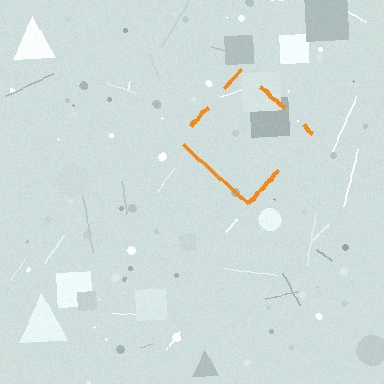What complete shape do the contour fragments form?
The contour fragments form a diamond.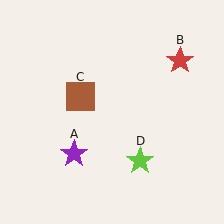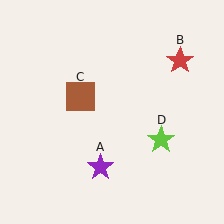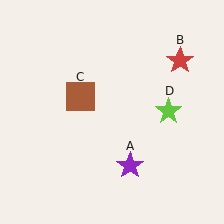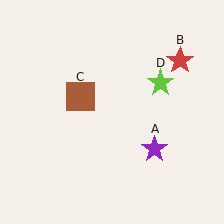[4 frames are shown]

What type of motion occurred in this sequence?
The purple star (object A), lime star (object D) rotated counterclockwise around the center of the scene.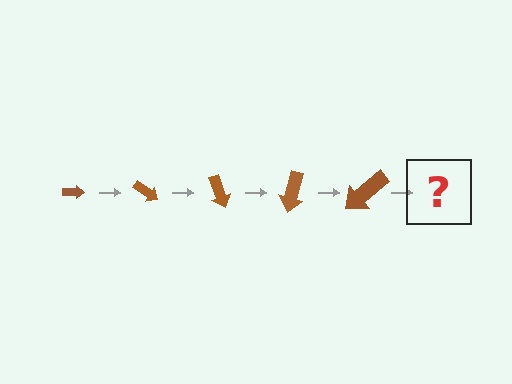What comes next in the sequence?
The next element should be an arrow, larger than the previous one and rotated 175 degrees from the start.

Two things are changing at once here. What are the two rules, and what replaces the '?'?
The two rules are that the arrow grows larger each step and it rotates 35 degrees each step. The '?' should be an arrow, larger than the previous one and rotated 175 degrees from the start.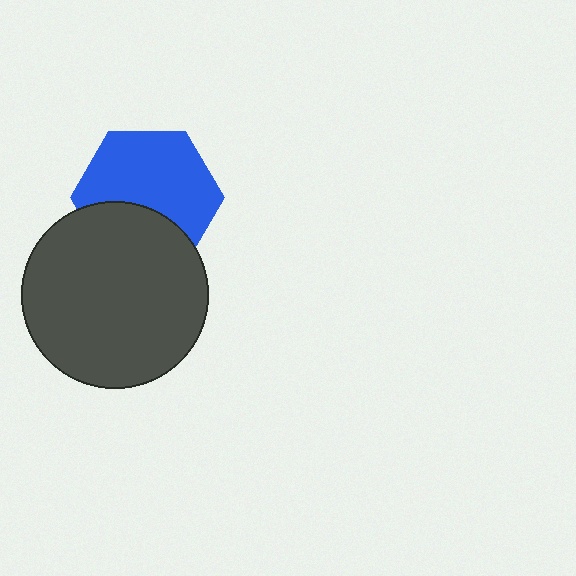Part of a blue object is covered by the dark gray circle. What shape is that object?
It is a hexagon.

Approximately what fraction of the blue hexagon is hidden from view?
Roughly 35% of the blue hexagon is hidden behind the dark gray circle.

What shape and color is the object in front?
The object in front is a dark gray circle.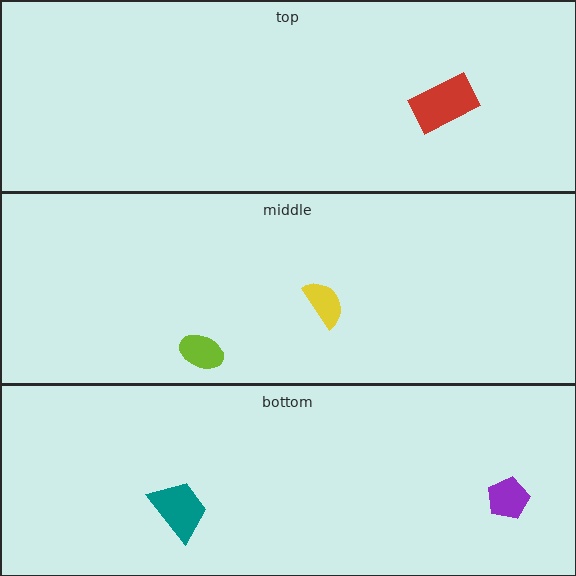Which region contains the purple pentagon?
The bottom region.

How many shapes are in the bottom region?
2.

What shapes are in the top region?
The red rectangle.